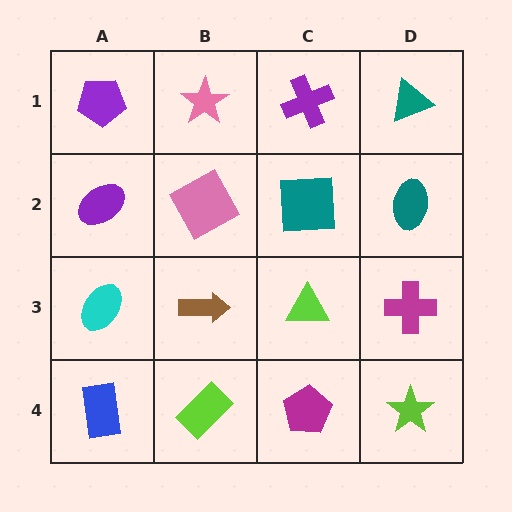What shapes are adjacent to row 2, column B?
A pink star (row 1, column B), a brown arrow (row 3, column B), a purple ellipse (row 2, column A), a teal square (row 2, column C).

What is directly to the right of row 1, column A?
A pink star.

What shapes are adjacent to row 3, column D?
A teal ellipse (row 2, column D), a lime star (row 4, column D), a lime triangle (row 3, column C).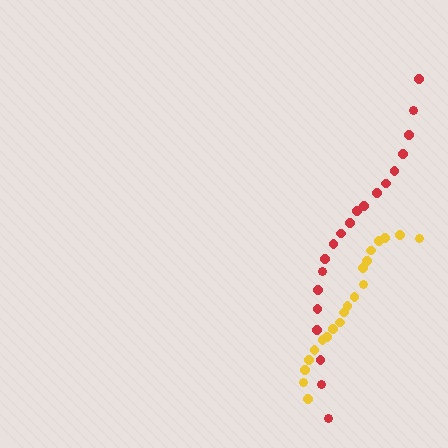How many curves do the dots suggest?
There are 2 distinct paths.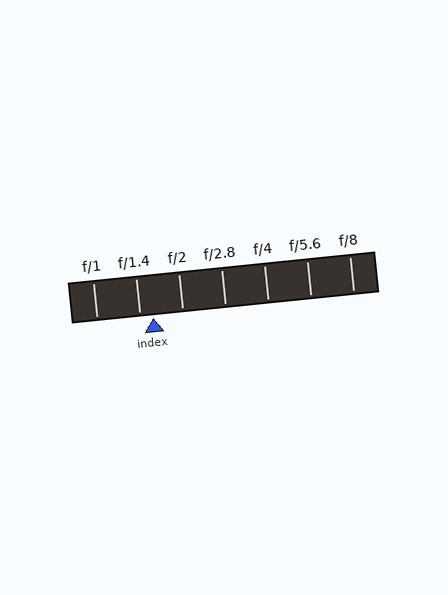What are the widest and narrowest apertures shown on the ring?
The widest aperture shown is f/1 and the narrowest is f/8.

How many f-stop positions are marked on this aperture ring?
There are 7 f-stop positions marked.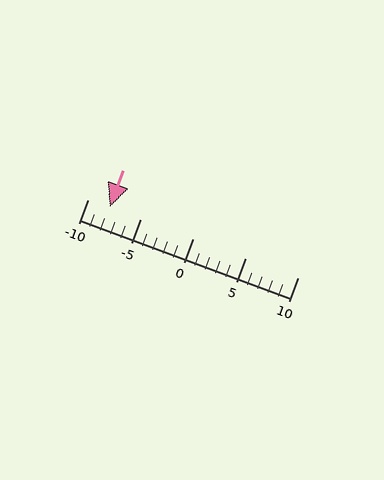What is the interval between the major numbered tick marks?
The major tick marks are spaced 5 units apart.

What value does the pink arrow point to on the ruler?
The pink arrow points to approximately -8.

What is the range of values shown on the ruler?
The ruler shows values from -10 to 10.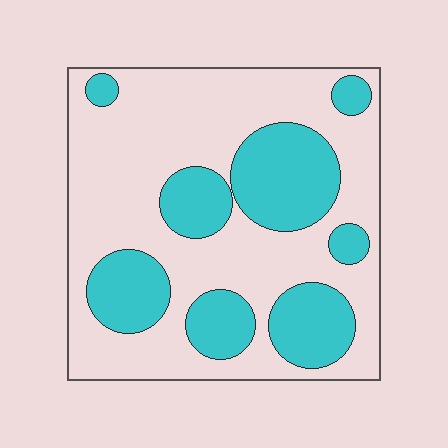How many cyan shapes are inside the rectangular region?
8.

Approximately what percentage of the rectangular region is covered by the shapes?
Approximately 35%.